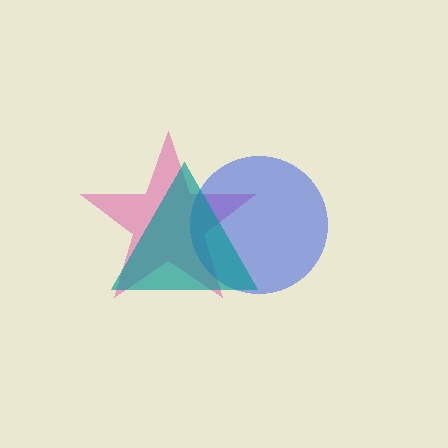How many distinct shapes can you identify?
There are 3 distinct shapes: a pink star, a blue circle, a teal triangle.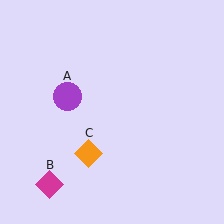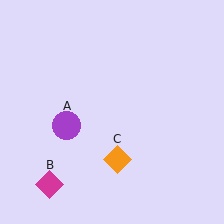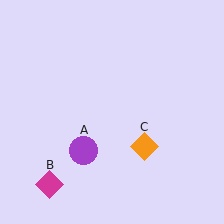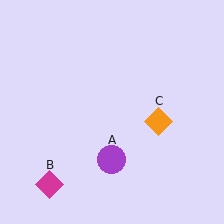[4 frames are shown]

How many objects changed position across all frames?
2 objects changed position: purple circle (object A), orange diamond (object C).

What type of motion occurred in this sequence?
The purple circle (object A), orange diamond (object C) rotated counterclockwise around the center of the scene.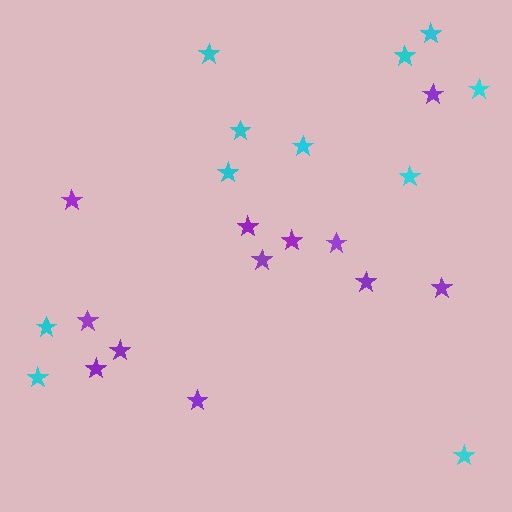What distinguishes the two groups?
There are 2 groups: one group of cyan stars (11) and one group of purple stars (12).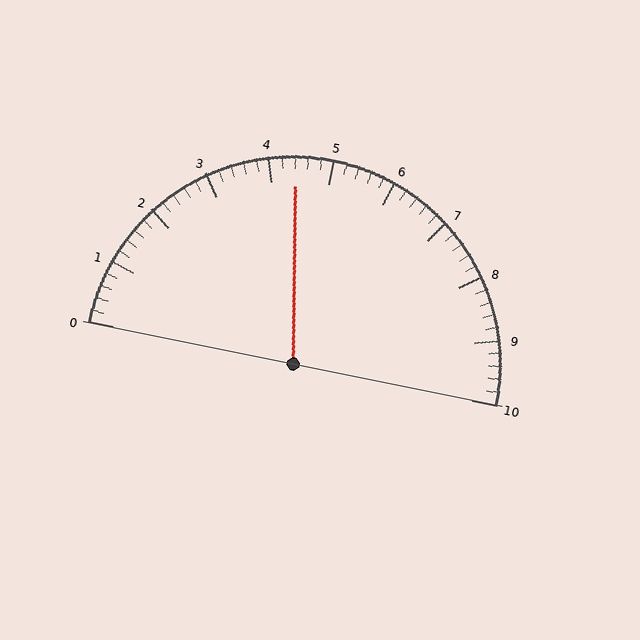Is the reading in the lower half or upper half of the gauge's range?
The reading is in the lower half of the range (0 to 10).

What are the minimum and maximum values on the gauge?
The gauge ranges from 0 to 10.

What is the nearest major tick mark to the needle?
The nearest major tick mark is 4.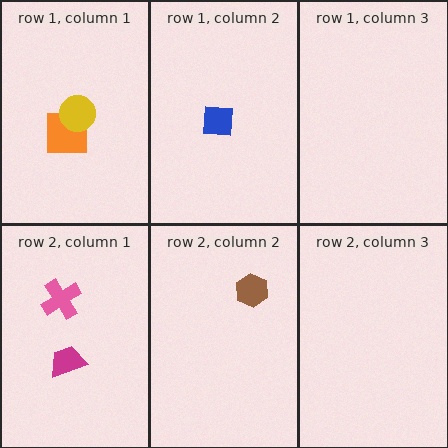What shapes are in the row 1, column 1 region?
The orange square, the yellow circle.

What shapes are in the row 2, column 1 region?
The magenta trapezoid, the pink cross.